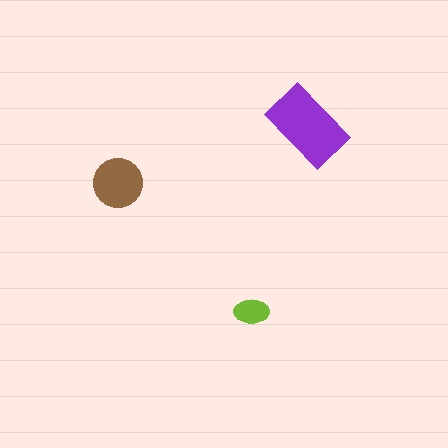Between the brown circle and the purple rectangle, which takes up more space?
The purple rectangle.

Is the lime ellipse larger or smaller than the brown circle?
Smaller.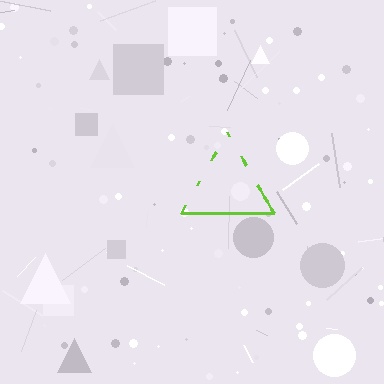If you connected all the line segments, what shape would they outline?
They would outline a triangle.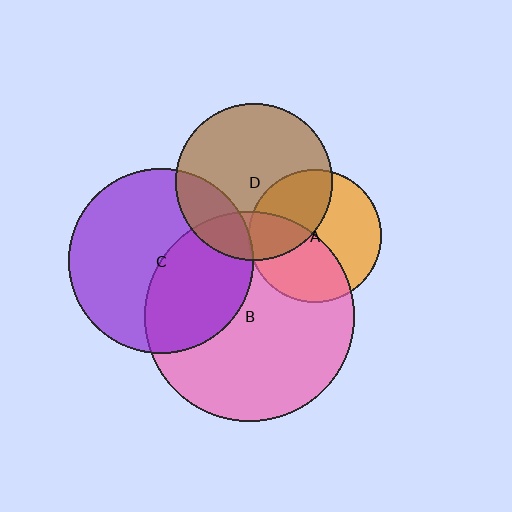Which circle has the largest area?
Circle B (pink).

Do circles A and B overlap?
Yes.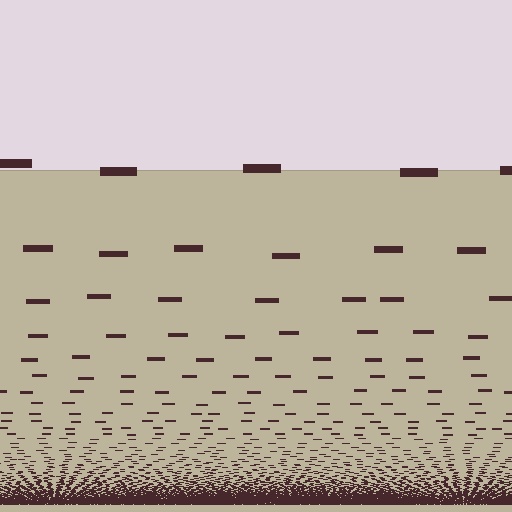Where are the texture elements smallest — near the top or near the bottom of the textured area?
Near the bottom.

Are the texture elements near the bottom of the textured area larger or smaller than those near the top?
Smaller. The gradient is inverted — elements near the bottom are smaller and denser.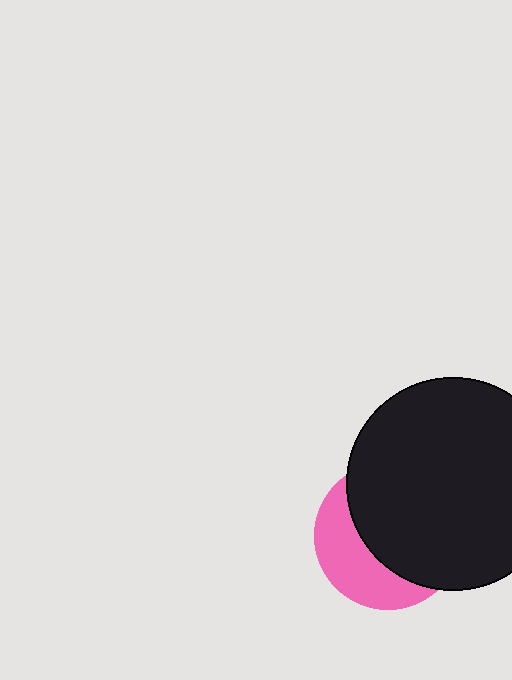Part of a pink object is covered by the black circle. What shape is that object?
It is a circle.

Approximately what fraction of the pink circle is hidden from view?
Roughly 63% of the pink circle is hidden behind the black circle.